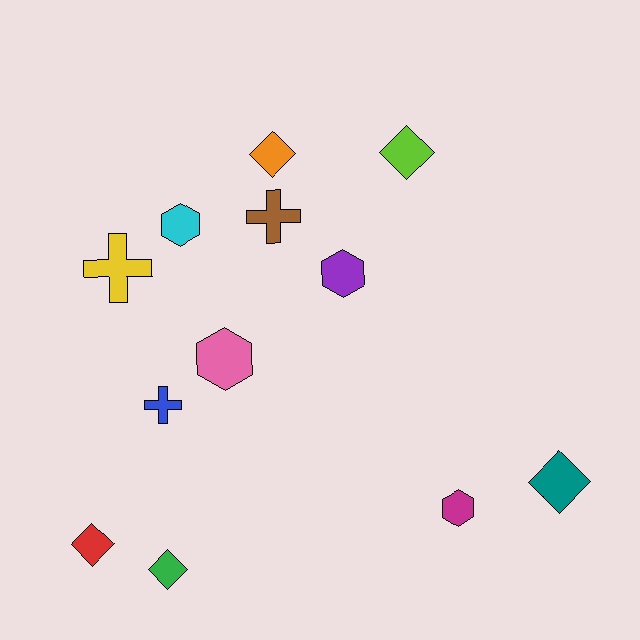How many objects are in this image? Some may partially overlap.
There are 12 objects.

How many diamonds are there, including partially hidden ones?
There are 5 diamonds.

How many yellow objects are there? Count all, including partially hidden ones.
There is 1 yellow object.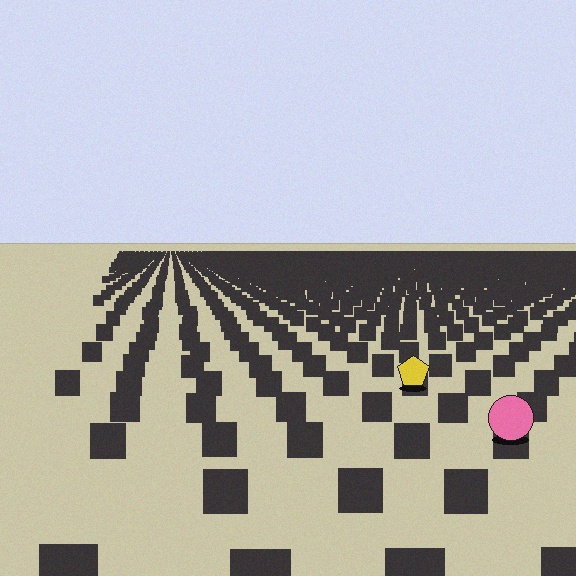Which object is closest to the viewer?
The pink circle is closest. The texture marks near it are larger and more spread out.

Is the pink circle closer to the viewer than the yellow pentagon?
Yes. The pink circle is closer — you can tell from the texture gradient: the ground texture is coarser near it.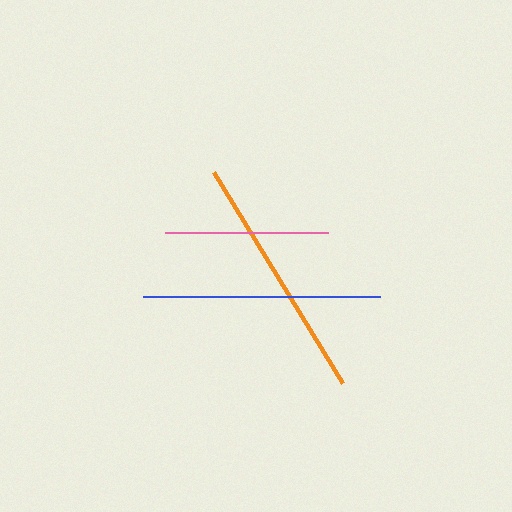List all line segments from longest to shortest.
From longest to shortest: orange, blue, pink.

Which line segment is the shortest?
The pink line is the shortest at approximately 163 pixels.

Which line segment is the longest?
The orange line is the longest at approximately 247 pixels.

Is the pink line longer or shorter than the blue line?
The blue line is longer than the pink line.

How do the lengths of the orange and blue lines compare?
The orange and blue lines are approximately the same length.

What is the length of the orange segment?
The orange segment is approximately 247 pixels long.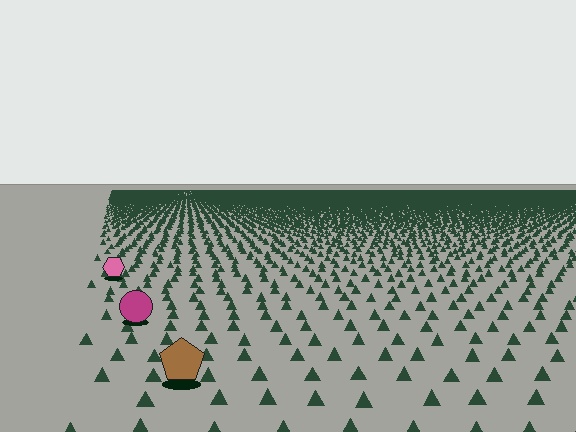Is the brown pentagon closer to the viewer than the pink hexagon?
Yes. The brown pentagon is closer — you can tell from the texture gradient: the ground texture is coarser near it.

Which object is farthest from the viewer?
The pink hexagon is farthest from the viewer. It appears smaller and the ground texture around it is denser.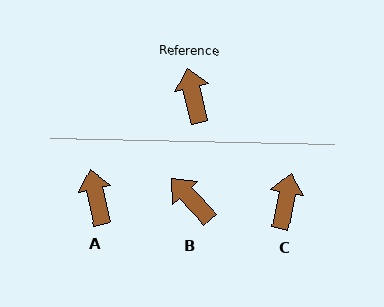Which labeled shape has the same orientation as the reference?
A.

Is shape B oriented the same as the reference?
No, it is off by about 30 degrees.